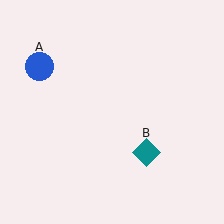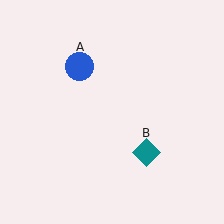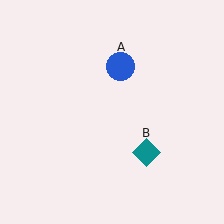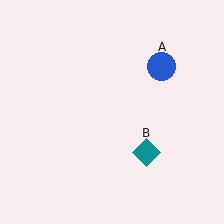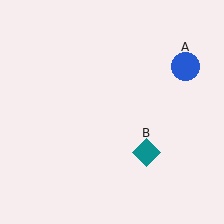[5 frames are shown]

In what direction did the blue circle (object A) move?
The blue circle (object A) moved right.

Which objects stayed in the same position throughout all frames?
Teal diamond (object B) remained stationary.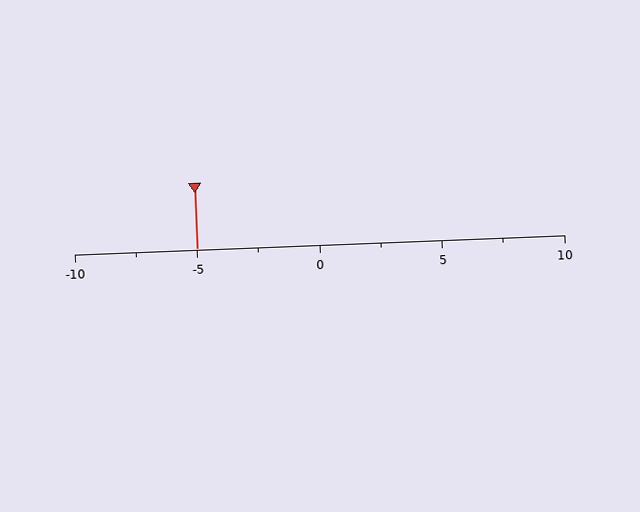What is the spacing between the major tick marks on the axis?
The major ticks are spaced 5 apart.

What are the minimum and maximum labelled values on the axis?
The axis runs from -10 to 10.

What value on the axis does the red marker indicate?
The marker indicates approximately -5.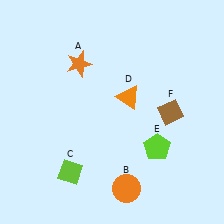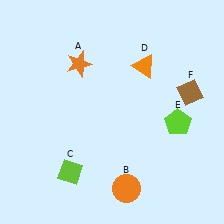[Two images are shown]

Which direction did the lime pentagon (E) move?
The lime pentagon (E) moved up.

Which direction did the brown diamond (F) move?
The brown diamond (F) moved up.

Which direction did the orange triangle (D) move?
The orange triangle (D) moved up.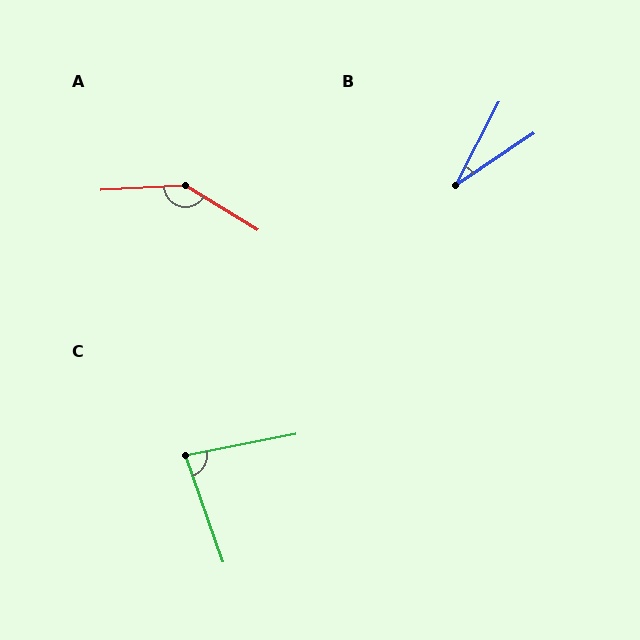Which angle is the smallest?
B, at approximately 28 degrees.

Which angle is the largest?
A, at approximately 146 degrees.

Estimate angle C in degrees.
Approximately 81 degrees.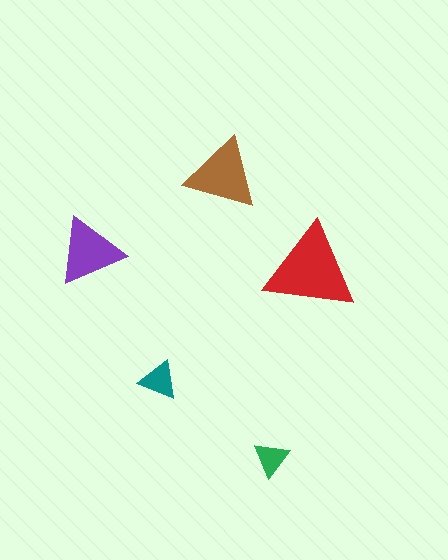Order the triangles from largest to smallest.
the red one, the brown one, the purple one, the teal one, the green one.